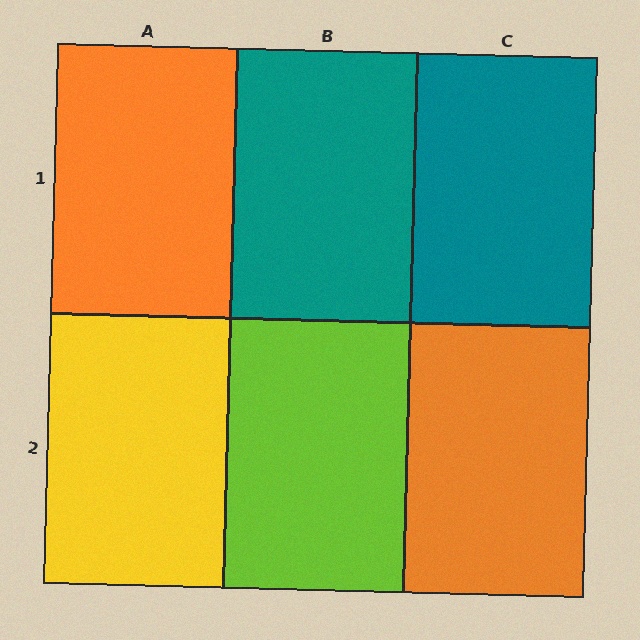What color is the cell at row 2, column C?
Orange.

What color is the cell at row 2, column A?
Yellow.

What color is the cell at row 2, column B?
Lime.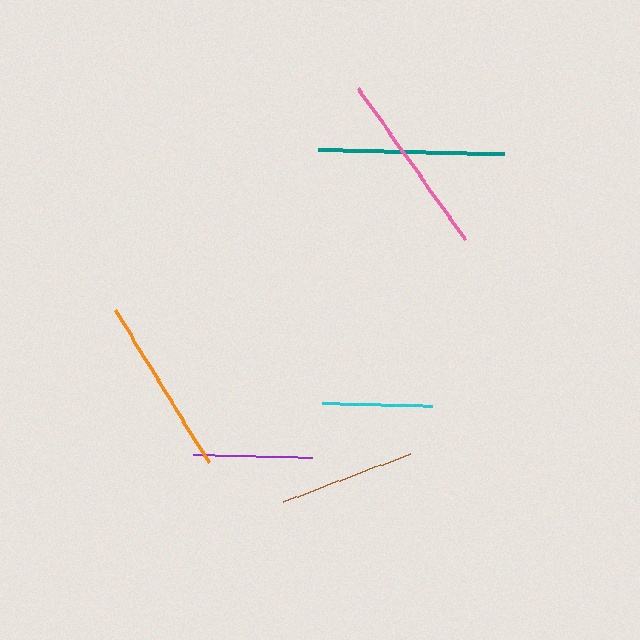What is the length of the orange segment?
The orange segment is approximately 179 pixels long.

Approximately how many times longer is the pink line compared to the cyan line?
The pink line is approximately 1.7 times the length of the cyan line.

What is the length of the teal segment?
The teal segment is approximately 185 pixels long.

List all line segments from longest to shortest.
From longest to shortest: pink, teal, orange, brown, purple, cyan.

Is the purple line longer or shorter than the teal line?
The teal line is longer than the purple line.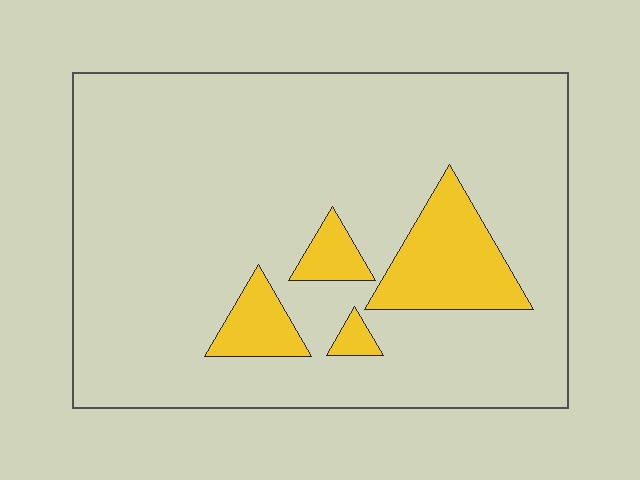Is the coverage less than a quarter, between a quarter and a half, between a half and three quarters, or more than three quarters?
Less than a quarter.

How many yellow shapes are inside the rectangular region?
4.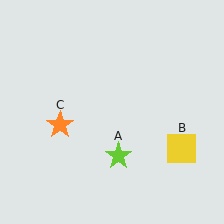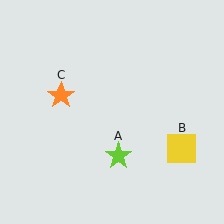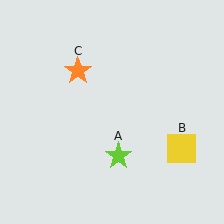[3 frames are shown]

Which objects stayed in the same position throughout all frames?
Lime star (object A) and yellow square (object B) remained stationary.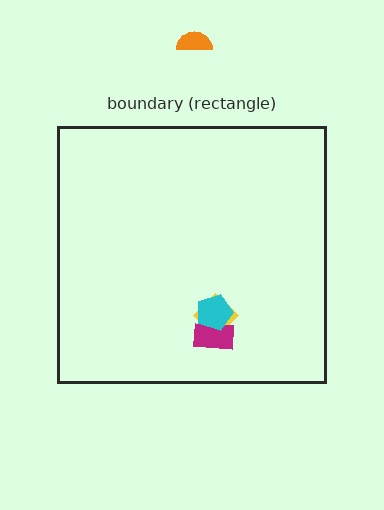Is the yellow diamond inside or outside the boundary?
Inside.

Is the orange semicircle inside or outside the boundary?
Outside.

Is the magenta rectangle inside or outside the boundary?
Inside.